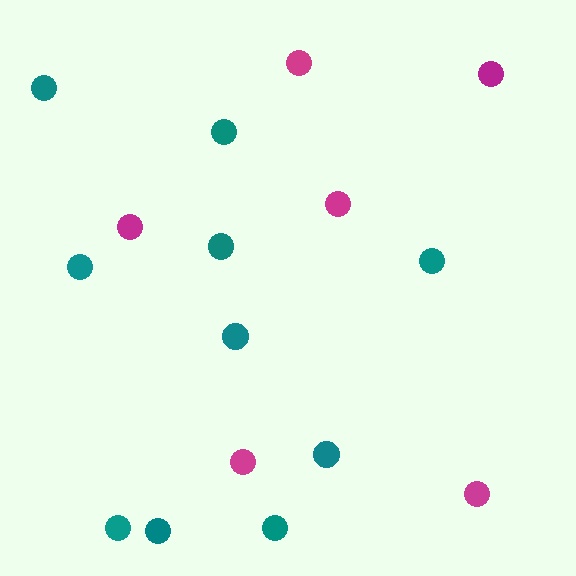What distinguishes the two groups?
There are 2 groups: one group of teal circles (10) and one group of magenta circles (6).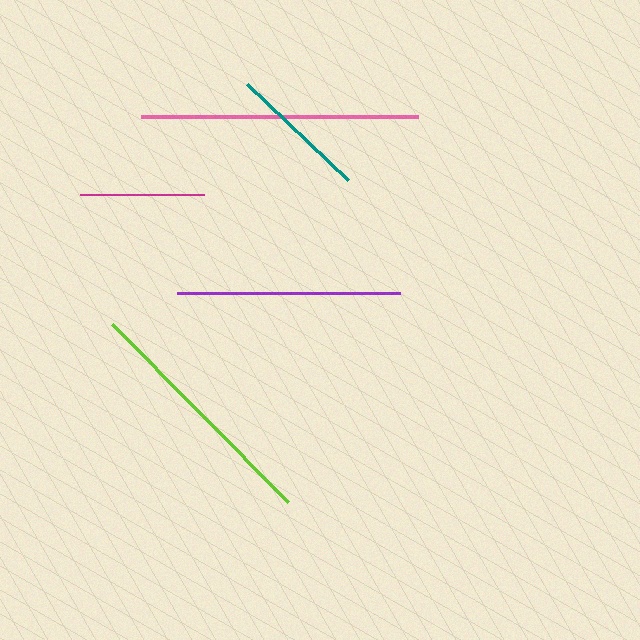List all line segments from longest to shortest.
From longest to shortest: pink, lime, purple, teal, magenta.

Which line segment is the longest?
The pink line is the longest at approximately 276 pixels.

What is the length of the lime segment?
The lime segment is approximately 250 pixels long.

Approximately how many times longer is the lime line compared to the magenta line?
The lime line is approximately 2.0 times the length of the magenta line.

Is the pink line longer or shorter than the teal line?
The pink line is longer than the teal line.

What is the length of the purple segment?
The purple segment is approximately 223 pixels long.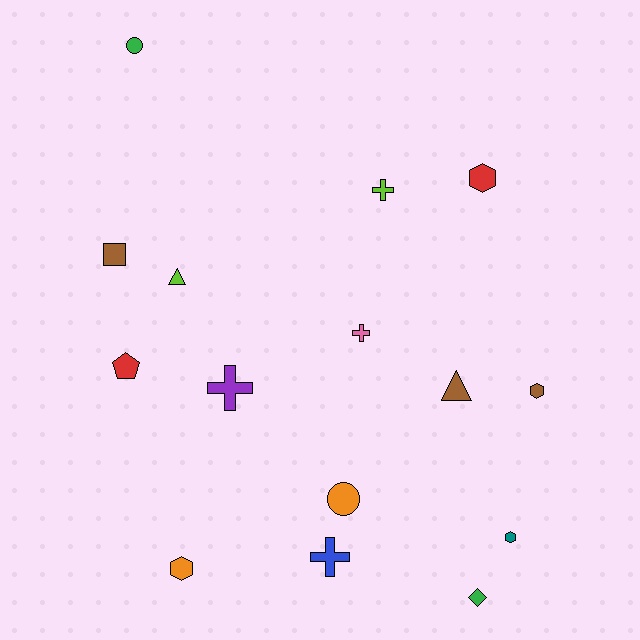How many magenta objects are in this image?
There are no magenta objects.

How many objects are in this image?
There are 15 objects.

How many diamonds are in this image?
There is 1 diamond.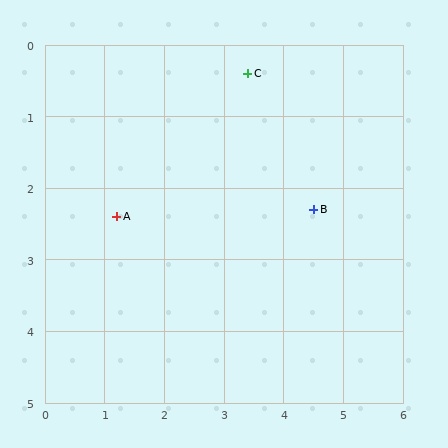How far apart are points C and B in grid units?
Points C and B are about 2.2 grid units apart.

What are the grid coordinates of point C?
Point C is at approximately (3.4, 0.4).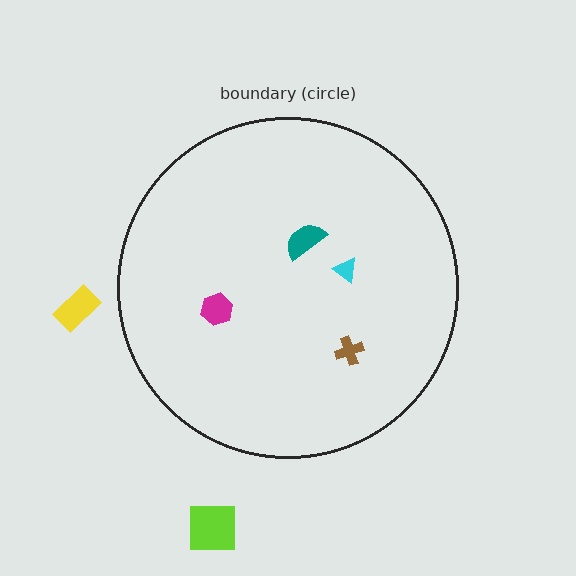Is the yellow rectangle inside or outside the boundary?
Outside.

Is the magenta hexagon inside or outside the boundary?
Inside.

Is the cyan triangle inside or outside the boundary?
Inside.